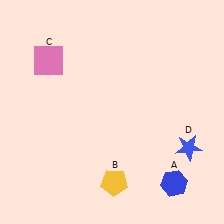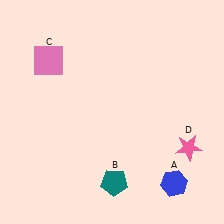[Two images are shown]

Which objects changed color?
B changed from yellow to teal. D changed from blue to pink.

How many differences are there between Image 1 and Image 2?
There are 2 differences between the two images.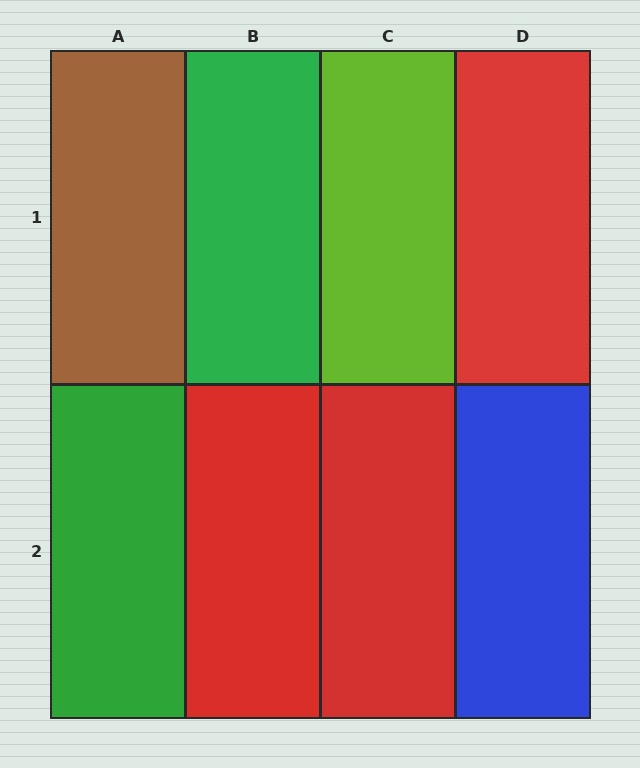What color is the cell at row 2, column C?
Red.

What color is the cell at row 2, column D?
Blue.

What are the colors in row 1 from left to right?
Brown, green, lime, red.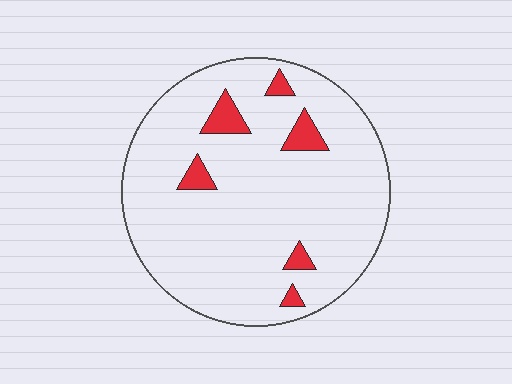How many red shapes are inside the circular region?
6.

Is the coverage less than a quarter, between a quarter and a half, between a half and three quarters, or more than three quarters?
Less than a quarter.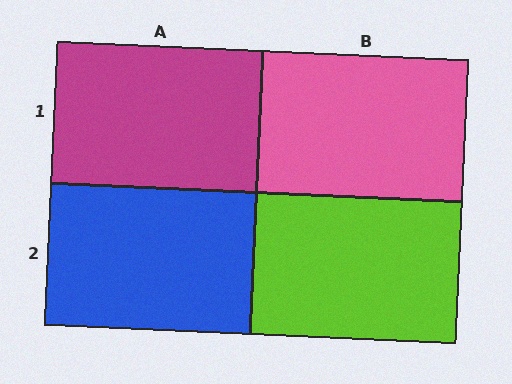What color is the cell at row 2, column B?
Lime.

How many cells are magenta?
1 cell is magenta.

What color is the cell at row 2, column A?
Blue.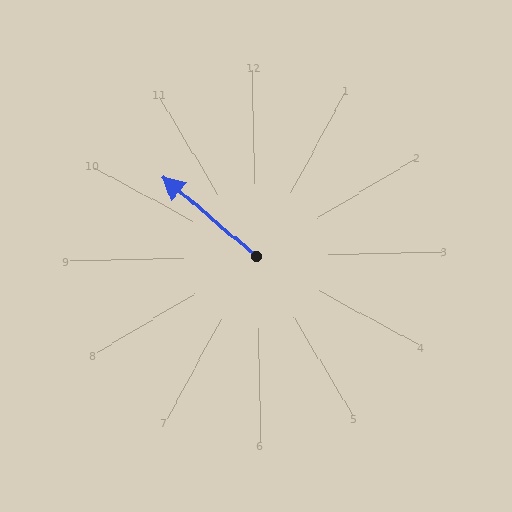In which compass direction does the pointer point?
Northwest.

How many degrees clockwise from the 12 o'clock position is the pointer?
Approximately 311 degrees.